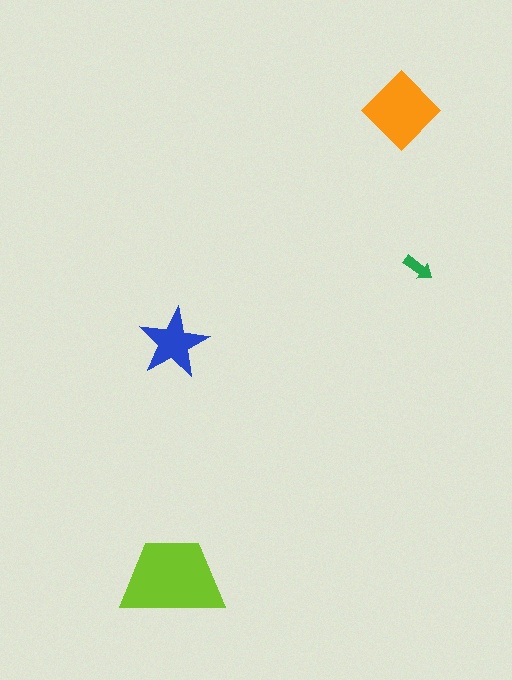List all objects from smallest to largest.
The green arrow, the blue star, the orange diamond, the lime trapezoid.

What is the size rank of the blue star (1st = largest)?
3rd.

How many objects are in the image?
There are 4 objects in the image.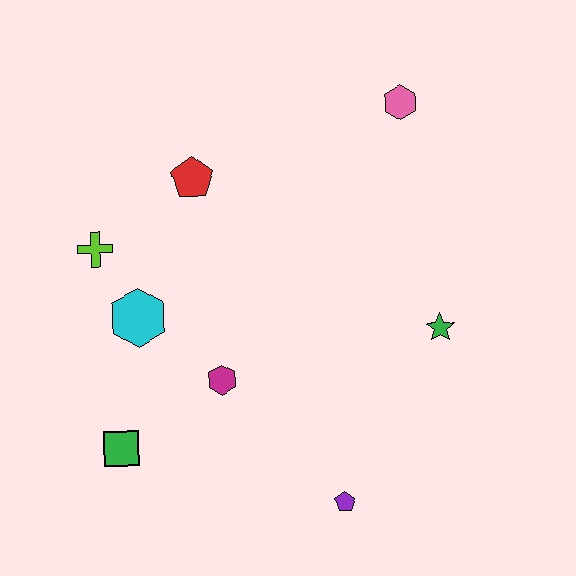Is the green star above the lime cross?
No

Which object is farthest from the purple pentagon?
The pink hexagon is farthest from the purple pentagon.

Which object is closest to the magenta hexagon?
The cyan hexagon is closest to the magenta hexagon.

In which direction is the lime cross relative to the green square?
The lime cross is above the green square.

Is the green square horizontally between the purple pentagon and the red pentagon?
No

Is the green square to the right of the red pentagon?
No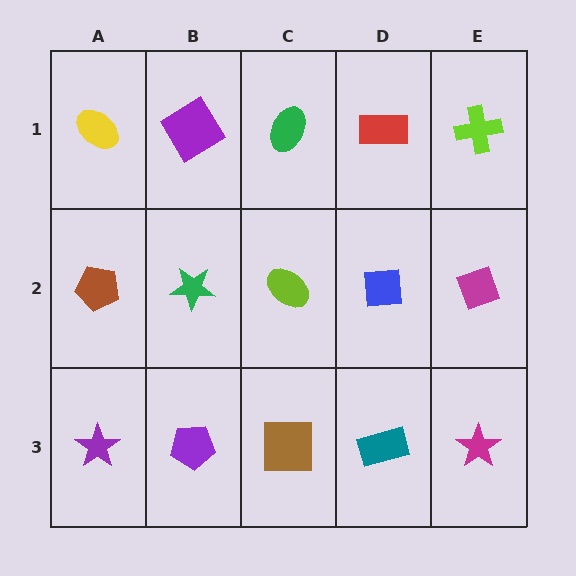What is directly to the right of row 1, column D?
A lime cross.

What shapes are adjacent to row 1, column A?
A brown pentagon (row 2, column A), a purple diamond (row 1, column B).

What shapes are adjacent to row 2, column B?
A purple diamond (row 1, column B), a purple pentagon (row 3, column B), a brown pentagon (row 2, column A), a lime ellipse (row 2, column C).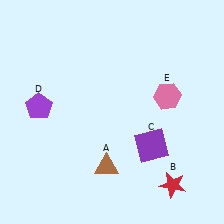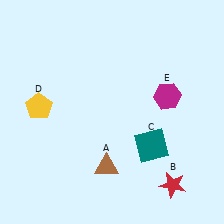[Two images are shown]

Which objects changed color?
C changed from purple to teal. D changed from purple to yellow. E changed from pink to magenta.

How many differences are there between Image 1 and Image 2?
There are 3 differences between the two images.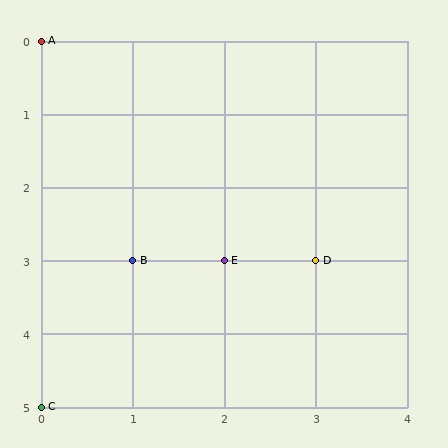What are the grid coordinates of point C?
Point C is at grid coordinates (0, 5).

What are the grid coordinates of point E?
Point E is at grid coordinates (2, 3).